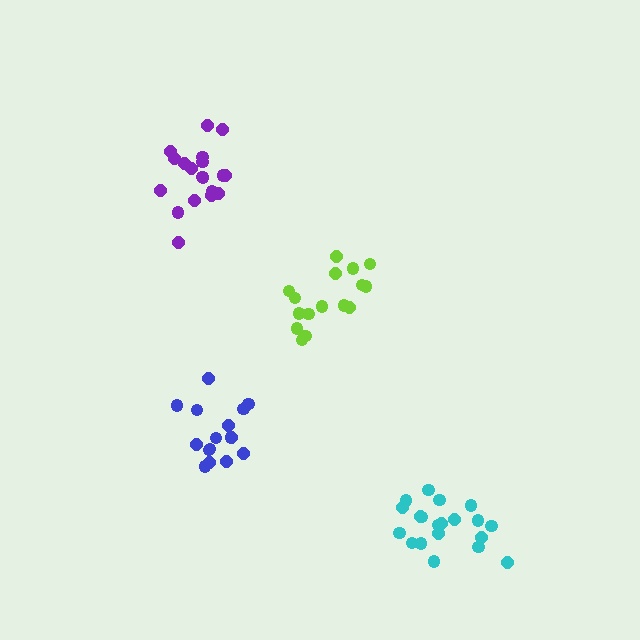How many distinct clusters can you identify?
There are 4 distinct clusters.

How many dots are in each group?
Group 1: 16 dots, Group 2: 19 dots, Group 3: 16 dots, Group 4: 20 dots (71 total).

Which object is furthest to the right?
The cyan cluster is rightmost.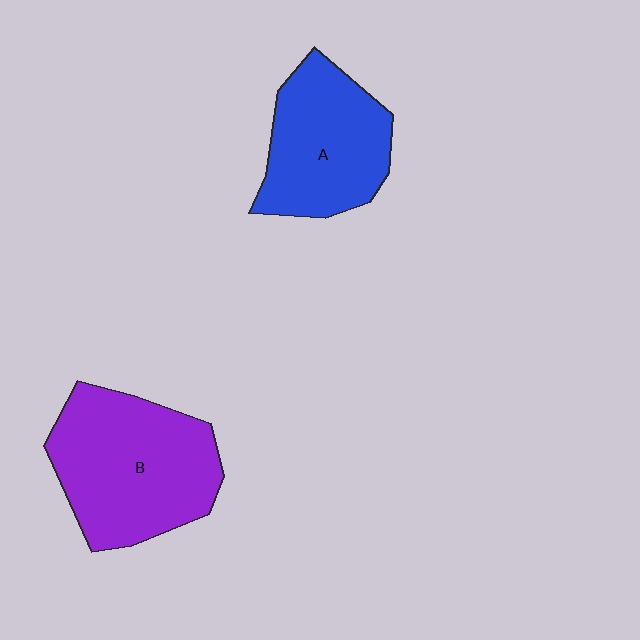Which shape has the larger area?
Shape B (purple).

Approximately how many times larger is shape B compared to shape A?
Approximately 1.3 times.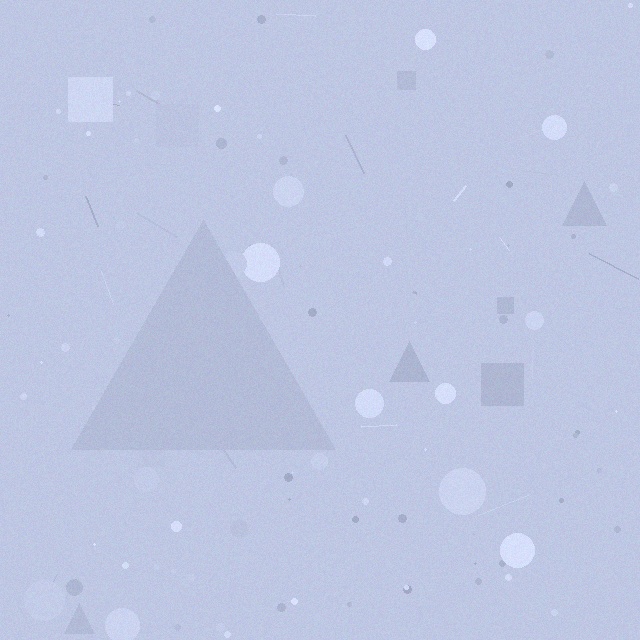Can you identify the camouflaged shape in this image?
The camouflaged shape is a triangle.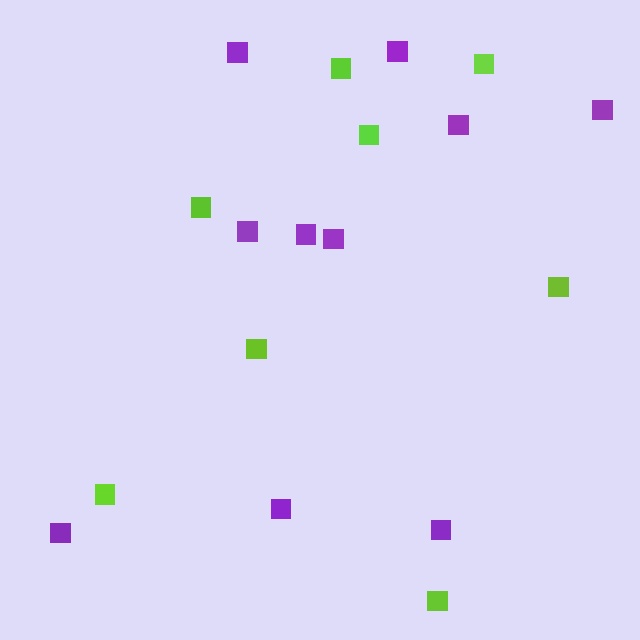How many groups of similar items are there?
There are 2 groups: one group of lime squares (8) and one group of purple squares (10).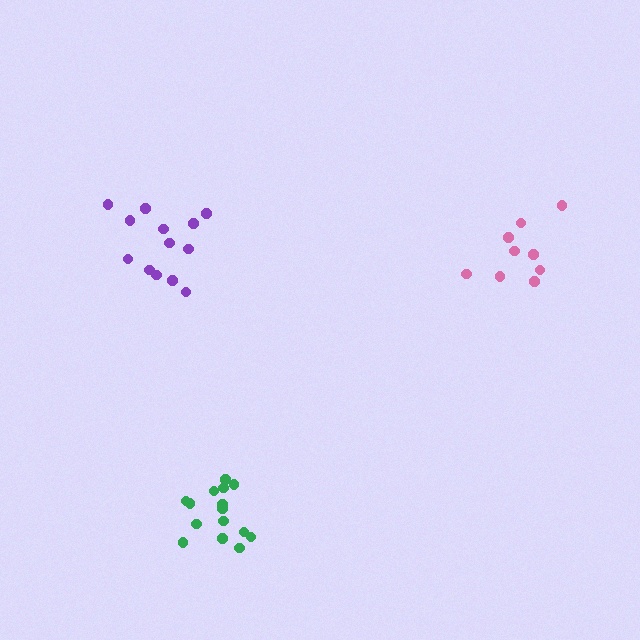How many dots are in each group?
Group 1: 15 dots, Group 2: 13 dots, Group 3: 9 dots (37 total).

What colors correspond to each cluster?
The clusters are colored: green, purple, pink.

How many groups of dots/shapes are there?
There are 3 groups.